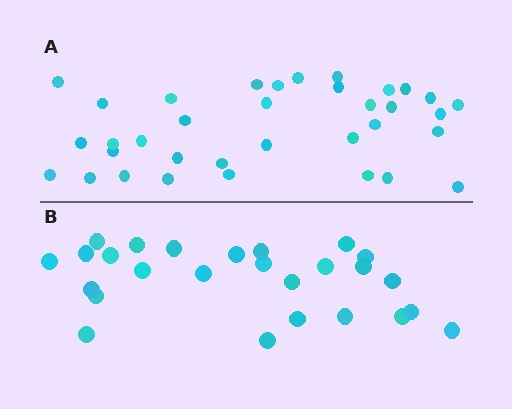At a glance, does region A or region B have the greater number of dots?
Region A (the top region) has more dots.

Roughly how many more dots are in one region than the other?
Region A has roughly 8 or so more dots than region B.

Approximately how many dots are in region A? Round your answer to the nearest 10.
About 40 dots. (The exact count is 35, which rounds to 40.)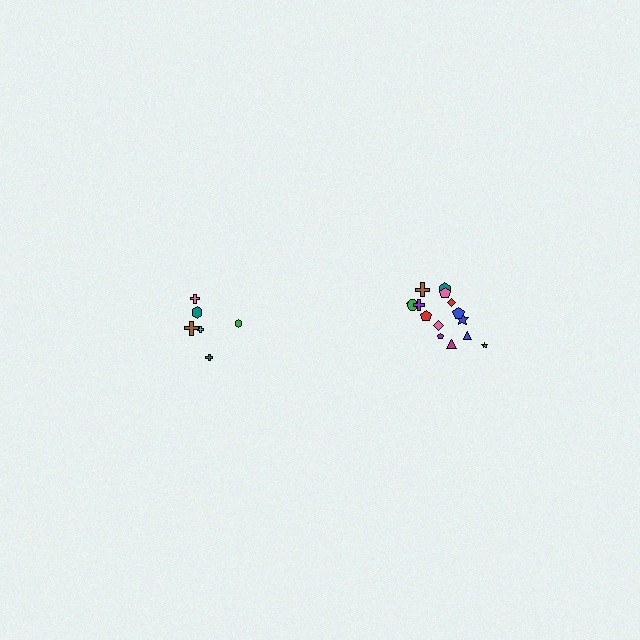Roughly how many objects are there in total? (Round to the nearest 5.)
Roughly 20 objects in total.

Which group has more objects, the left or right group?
The right group.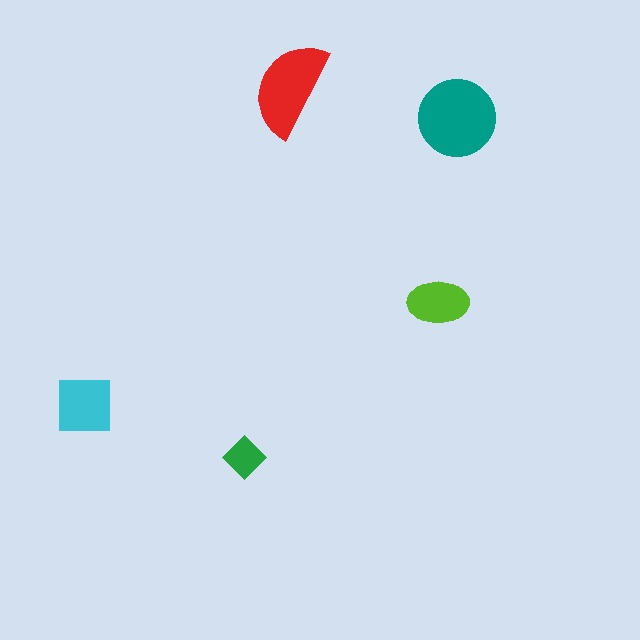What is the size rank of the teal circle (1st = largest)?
1st.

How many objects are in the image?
There are 5 objects in the image.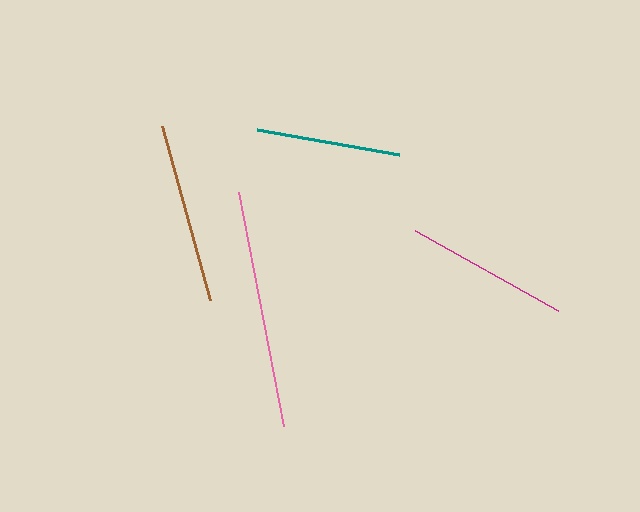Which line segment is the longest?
The pink line is the longest at approximately 239 pixels.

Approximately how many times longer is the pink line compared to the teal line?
The pink line is approximately 1.7 times the length of the teal line.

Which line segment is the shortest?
The teal line is the shortest at approximately 144 pixels.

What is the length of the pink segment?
The pink segment is approximately 239 pixels long.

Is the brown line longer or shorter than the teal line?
The brown line is longer than the teal line.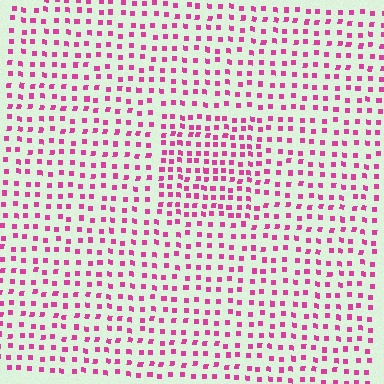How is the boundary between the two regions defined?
The boundary is defined by a change in element density (approximately 1.6x ratio). All elements are the same color, size, and shape.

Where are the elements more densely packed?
The elements are more densely packed inside the rectangle boundary.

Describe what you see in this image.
The image contains small magenta elements arranged at two different densities. A rectangle-shaped region is visible where the elements are more densely packed than the surrounding area.